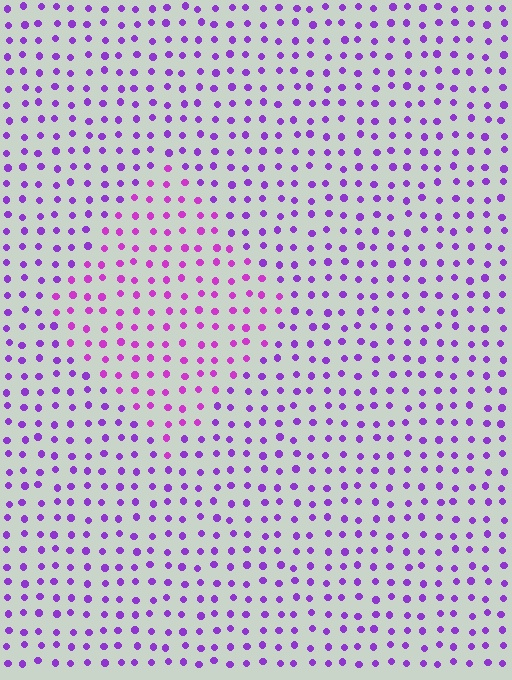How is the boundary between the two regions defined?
The boundary is defined purely by a slight shift in hue (about 25 degrees). Spacing, size, and orientation are identical on both sides.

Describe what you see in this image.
The image is filled with small purple elements in a uniform arrangement. A diamond-shaped region is visible where the elements are tinted to a slightly different hue, forming a subtle color boundary.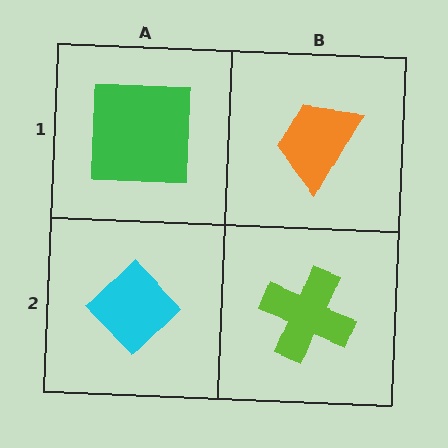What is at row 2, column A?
A cyan diamond.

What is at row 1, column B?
An orange trapezoid.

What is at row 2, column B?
A lime cross.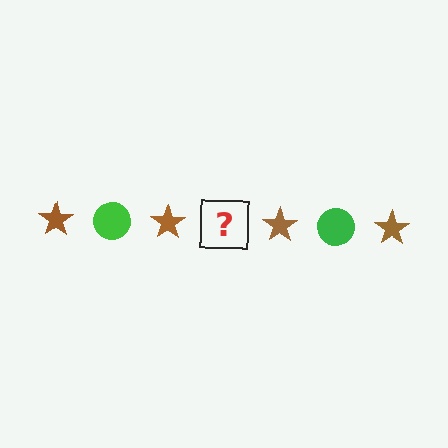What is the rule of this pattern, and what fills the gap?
The rule is that the pattern alternates between brown star and green circle. The gap should be filled with a green circle.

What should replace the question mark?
The question mark should be replaced with a green circle.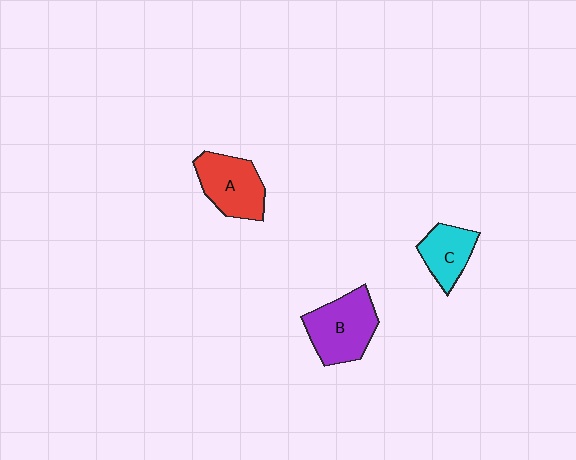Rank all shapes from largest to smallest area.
From largest to smallest: B (purple), A (red), C (cyan).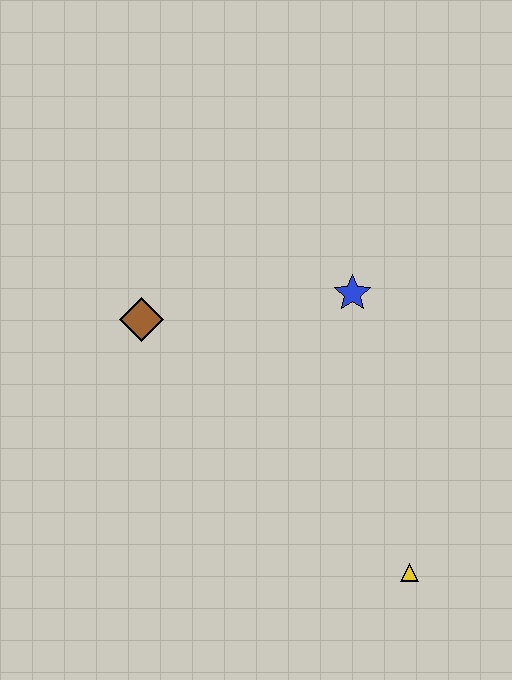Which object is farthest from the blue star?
The yellow triangle is farthest from the blue star.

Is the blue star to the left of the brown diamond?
No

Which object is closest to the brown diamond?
The blue star is closest to the brown diamond.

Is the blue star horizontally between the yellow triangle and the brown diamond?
Yes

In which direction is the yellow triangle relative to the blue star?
The yellow triangle is below the blue star.